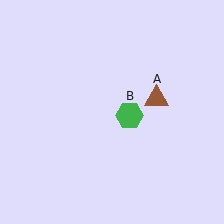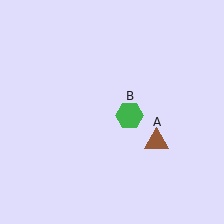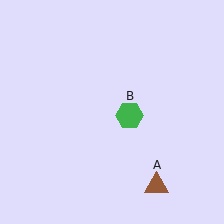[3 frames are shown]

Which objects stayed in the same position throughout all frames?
Green hexagon (object B) remained stationary.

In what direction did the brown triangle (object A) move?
The brown triangle (object A) moved down.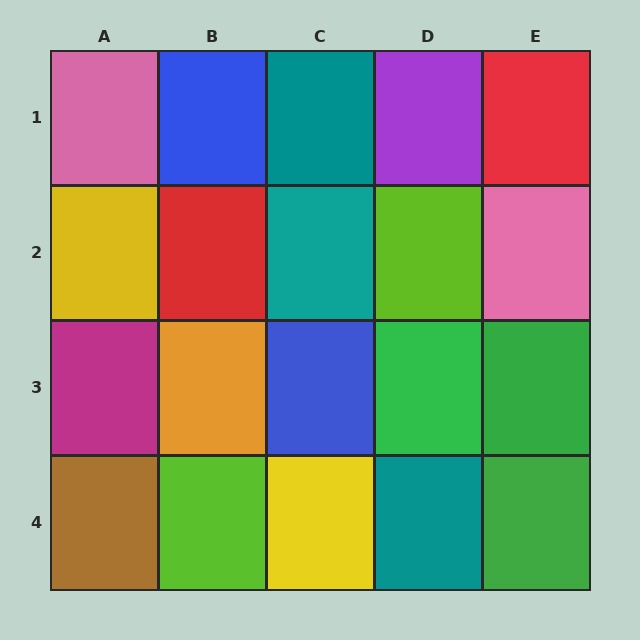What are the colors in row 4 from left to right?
Brown, lime, yellow, teal, green.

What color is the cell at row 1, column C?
Teal.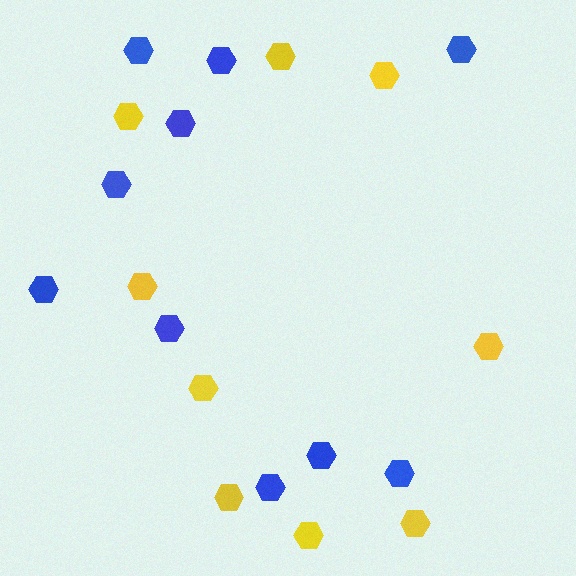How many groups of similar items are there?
There are 2 groups: one group of blue hexagons (10) and one group of yellow hexagons (9).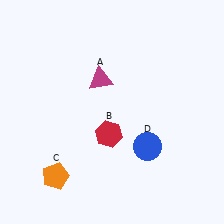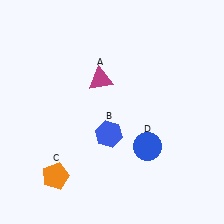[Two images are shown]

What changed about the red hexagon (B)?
In Image 1, B is red. In Image 2, it changed to blue.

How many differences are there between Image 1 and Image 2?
There is 1 difference between the two images.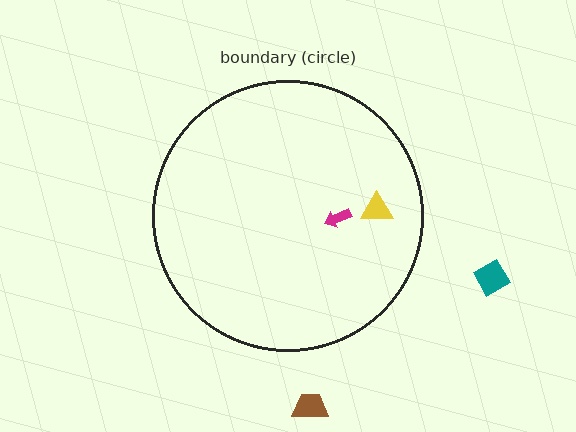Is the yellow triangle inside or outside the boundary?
Inside.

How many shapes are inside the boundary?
2 inside, 2 outside.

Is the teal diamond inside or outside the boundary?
Outside.